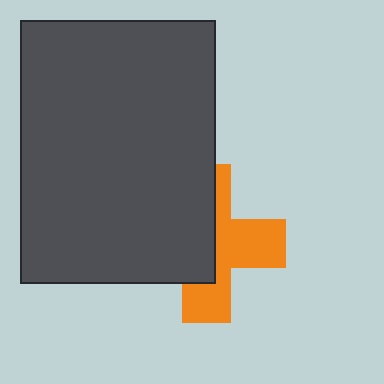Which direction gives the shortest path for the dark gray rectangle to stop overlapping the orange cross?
Moving left gives the shortest separation.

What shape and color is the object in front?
The object in front is a dark gray rectangle.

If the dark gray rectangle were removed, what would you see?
You would see the complete orange cross.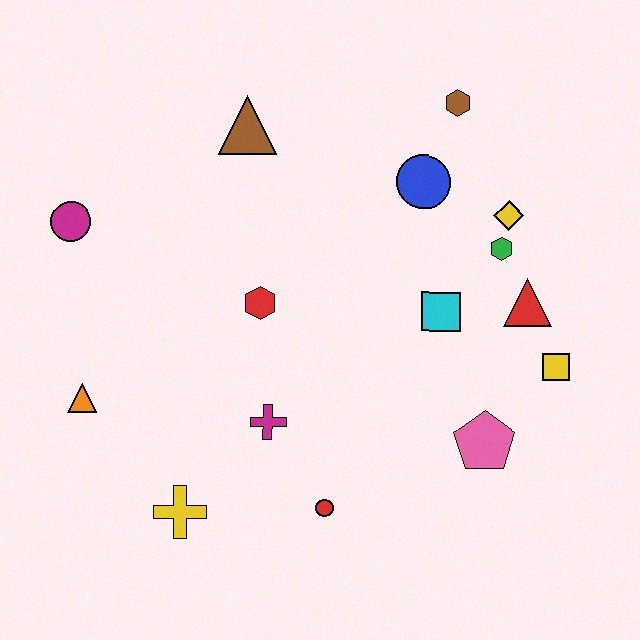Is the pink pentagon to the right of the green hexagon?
No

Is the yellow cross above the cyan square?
No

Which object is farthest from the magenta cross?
The brown hexagon is farthest from the magenta cross.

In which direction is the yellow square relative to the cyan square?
The yellow square is to the right of the cyan square.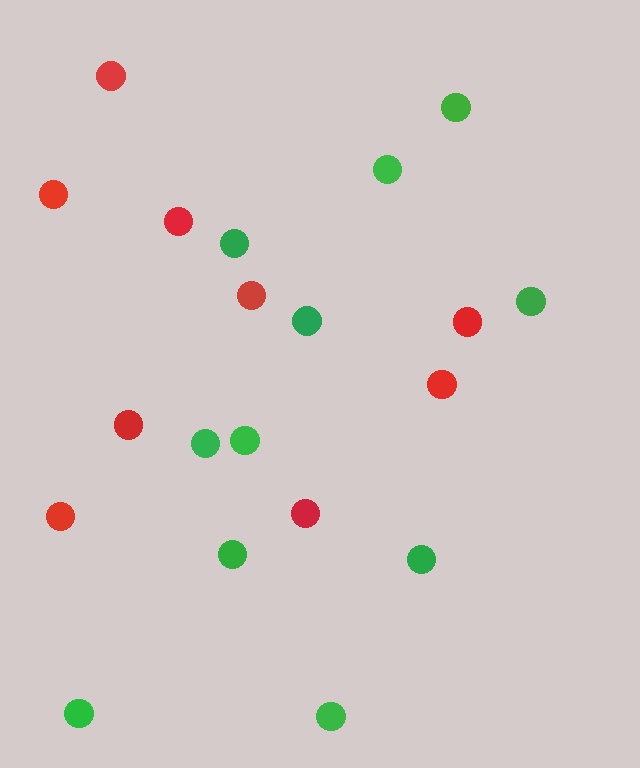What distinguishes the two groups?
There are 2 groups: one group of red circles (9) and one group of green circles (11).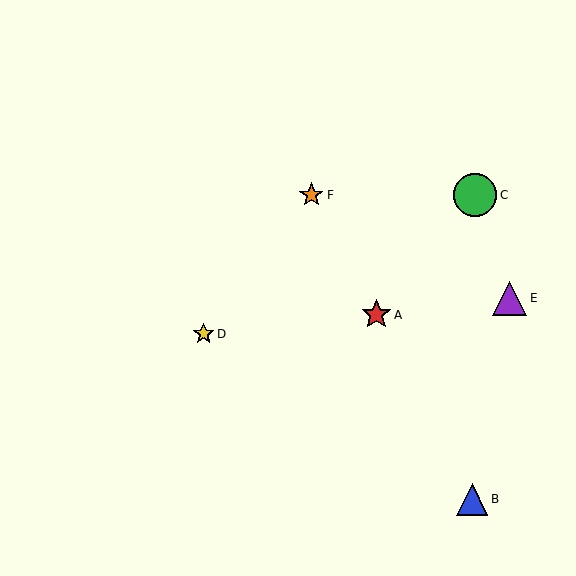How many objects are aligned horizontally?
2 objects (C, F) are aligned horizontally.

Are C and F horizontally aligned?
Yes, both are at y≈195.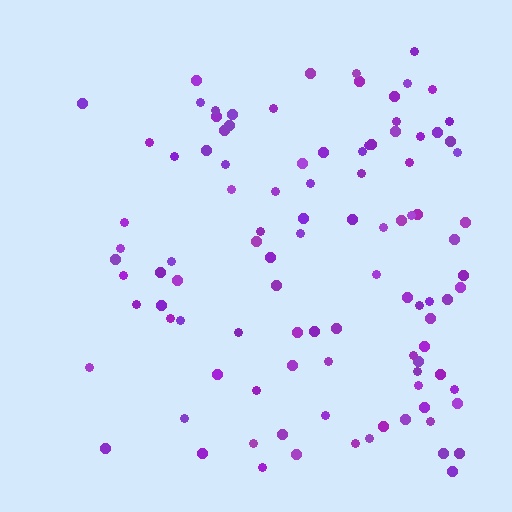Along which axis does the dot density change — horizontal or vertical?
Horizontal.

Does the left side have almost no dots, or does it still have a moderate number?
Still a moderate number, just noticeably fewer than the right.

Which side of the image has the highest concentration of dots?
The right.